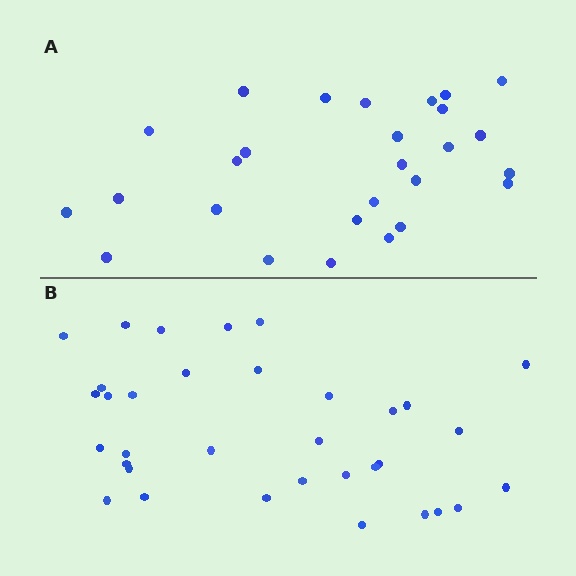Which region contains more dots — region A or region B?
Region B (the bottom region) has more dots.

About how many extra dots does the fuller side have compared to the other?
Region B has roughly 8 or so more dots than region A.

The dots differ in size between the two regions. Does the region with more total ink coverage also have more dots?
No. Region A has more total ink coverage because its dots are larger, but region B actually contains more individual dots. Total area can be misleading — the number of items is what matters here.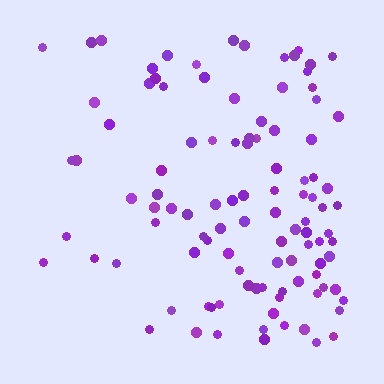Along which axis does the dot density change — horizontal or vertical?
Horizontal.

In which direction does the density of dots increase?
From left to right, with the right side densest.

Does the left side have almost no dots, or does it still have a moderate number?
Still a moderate number, just noticeably fewer than the right.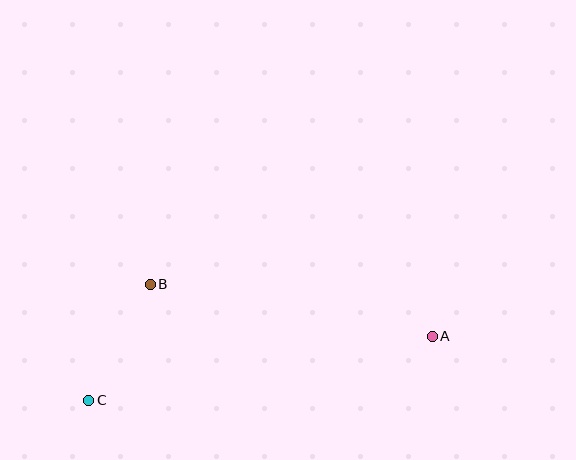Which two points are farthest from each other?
Points A and C are farthest from each other.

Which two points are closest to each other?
Points B and C are closest to each other.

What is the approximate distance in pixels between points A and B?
The distance between A and B is approximately 287 pixels.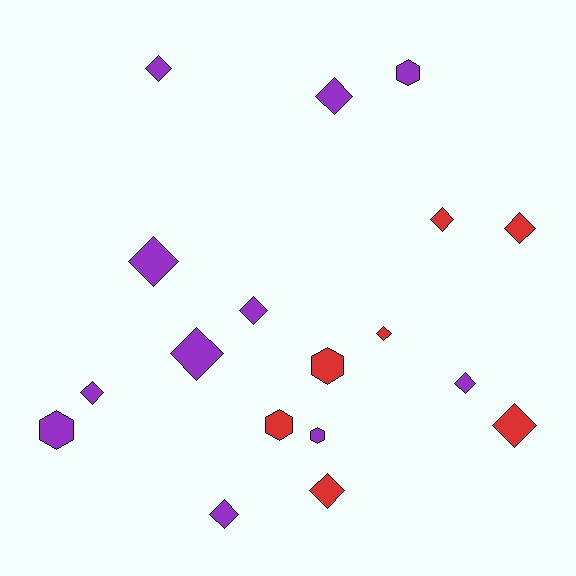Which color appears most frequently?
Purple, with 11 objects.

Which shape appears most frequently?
Diamond, with 13 objects.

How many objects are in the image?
There are 18 objects.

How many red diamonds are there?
There are 5 red diamonds.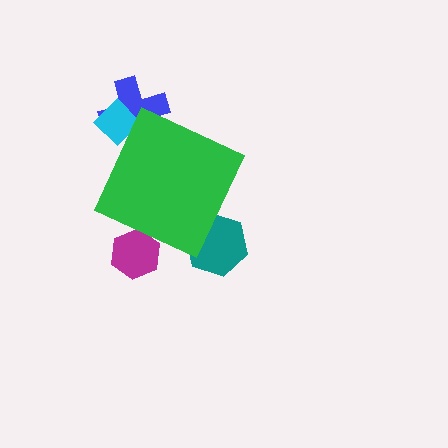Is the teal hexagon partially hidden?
Yes, the teal hexagon is partially hidden behind the green diamond.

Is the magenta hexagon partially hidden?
Yes, the magenta hexagon is partially hidden behind the green diamond.